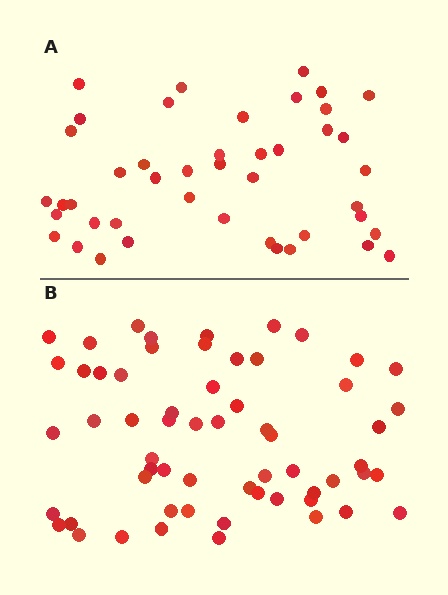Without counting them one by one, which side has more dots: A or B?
Region B (the bottom region) has more dots.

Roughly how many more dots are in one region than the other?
Region B has approximately 15 more dots than region A.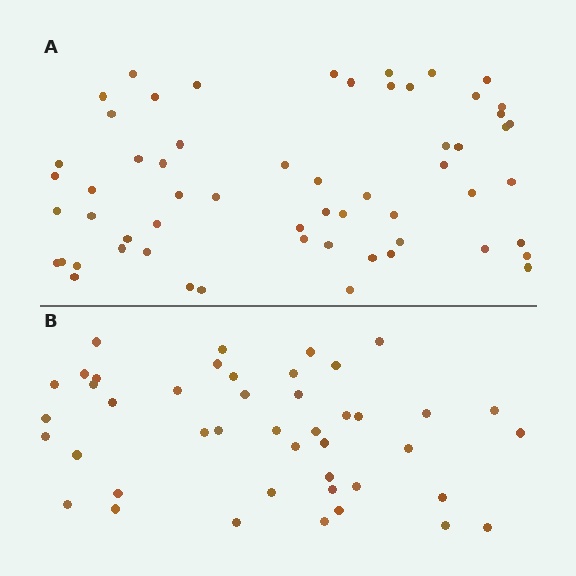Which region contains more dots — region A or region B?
Region A (the top region) has more dots.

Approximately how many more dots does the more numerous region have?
Region A has approximately 15 more dots than region B.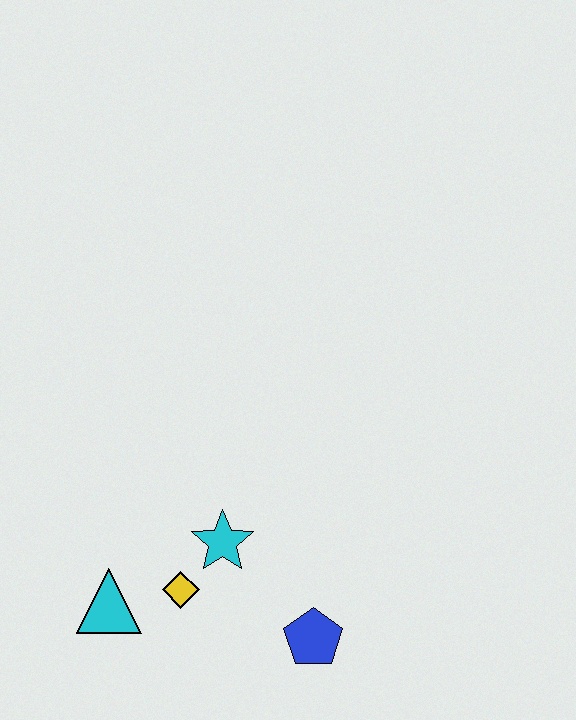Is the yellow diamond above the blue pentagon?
Yes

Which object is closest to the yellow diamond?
The cyan star is closest to the yellow diamond.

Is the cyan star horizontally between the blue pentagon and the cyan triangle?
Yes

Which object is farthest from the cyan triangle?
The blue pentagon is farthest from the cyan triangle.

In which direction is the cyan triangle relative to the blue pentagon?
The cyan triangle is to the left of the blue pentagon.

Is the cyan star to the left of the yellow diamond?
No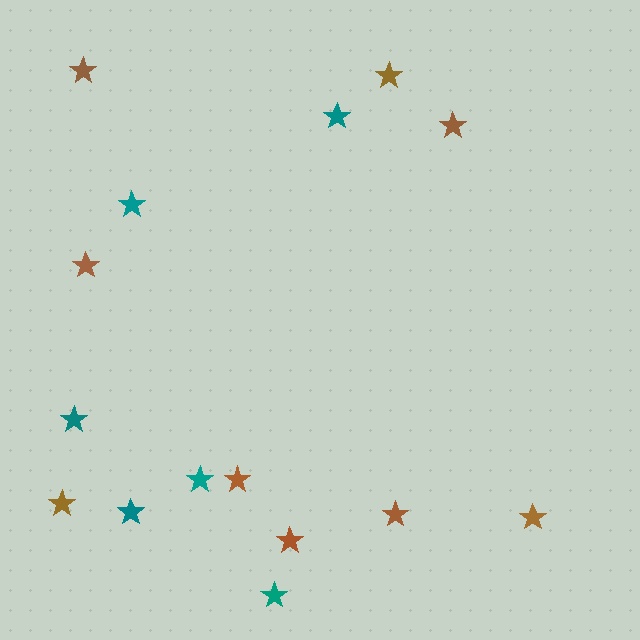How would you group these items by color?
There are 2 groups: one group of teal stars (6) and one group of brown stars (9).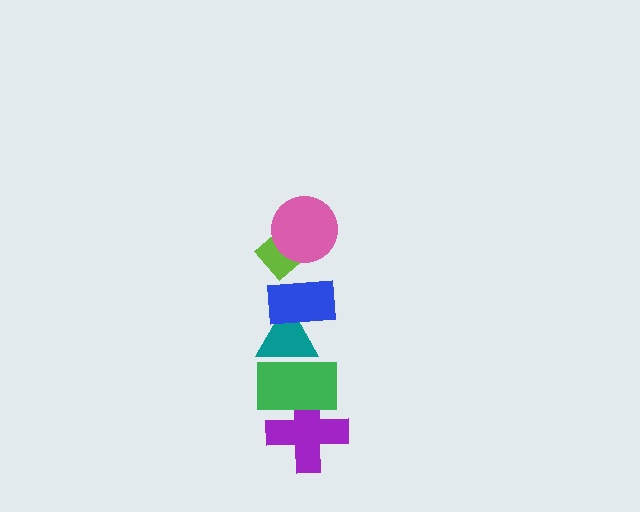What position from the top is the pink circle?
The pink circle is 1st from the top.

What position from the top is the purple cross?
The purple cross is 6th from the top.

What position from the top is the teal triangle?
The teal triangle is 4th from the top.